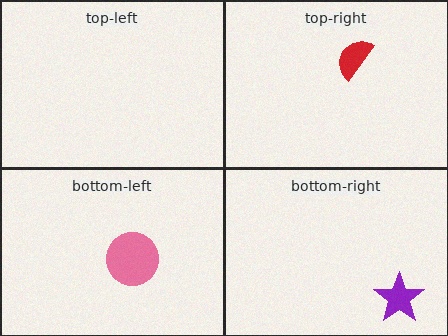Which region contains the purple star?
The bottom-right region.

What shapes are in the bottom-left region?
The pink circle.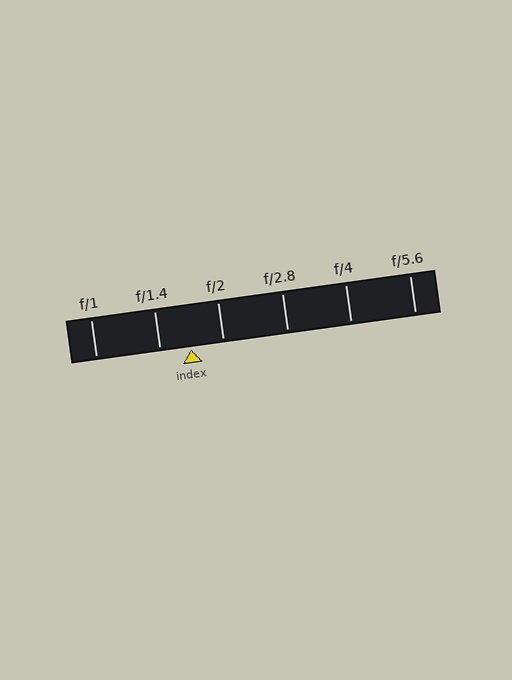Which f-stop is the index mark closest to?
The index mark is closest to f/1.4.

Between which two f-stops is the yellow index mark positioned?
The index mark is between f/1.4 and f/2.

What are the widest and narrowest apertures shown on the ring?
The widest aperture shown is f/1 and the narrowest is f/5.6.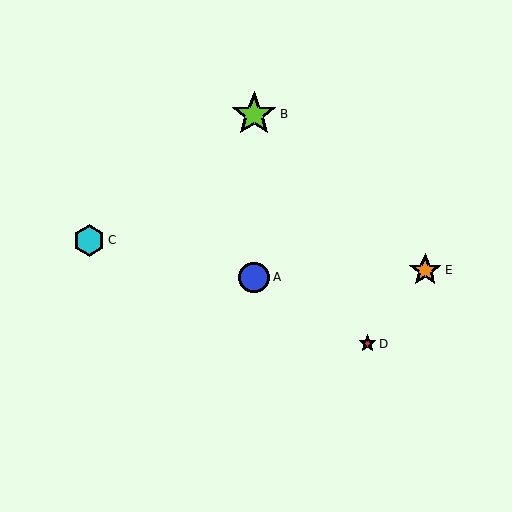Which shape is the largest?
The lime star (labeled B) is the largest.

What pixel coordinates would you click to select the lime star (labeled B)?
Click at (254, 114) to select the lime star B.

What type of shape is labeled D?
Shape D is a red star.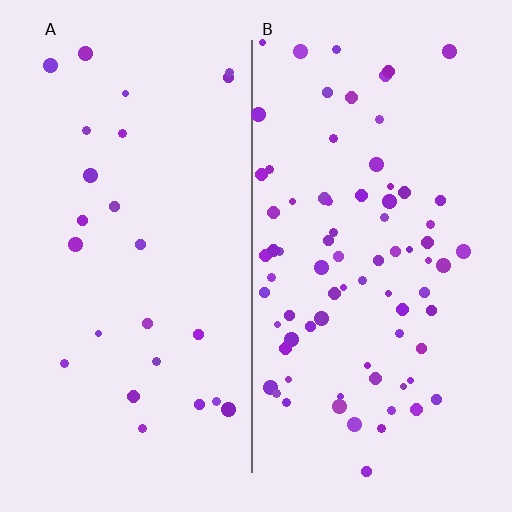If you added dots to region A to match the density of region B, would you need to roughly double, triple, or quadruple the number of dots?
Approximately triple.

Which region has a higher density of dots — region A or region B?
B (the right).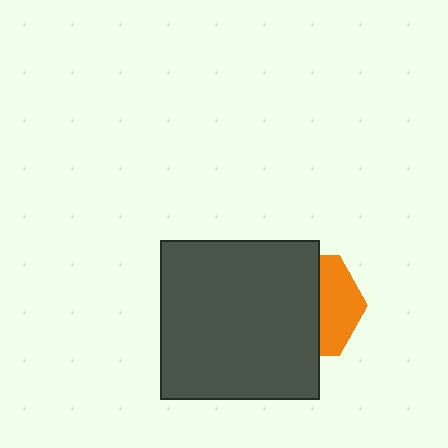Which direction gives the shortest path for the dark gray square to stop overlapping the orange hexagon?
Moving left gives the shortest separation.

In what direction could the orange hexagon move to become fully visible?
The orange hexagon could move right. That would shift it out from behind the dark gray square entirely.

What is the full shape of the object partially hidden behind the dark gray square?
The partially hidden object is an orange hexagon.